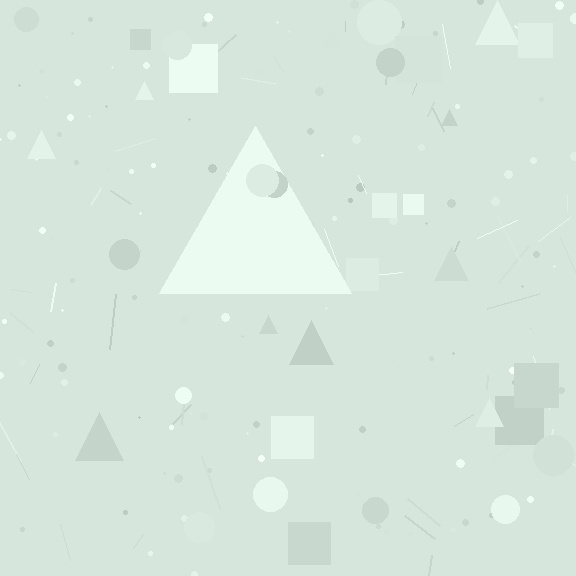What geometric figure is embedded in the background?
A triangle is embedded in the background.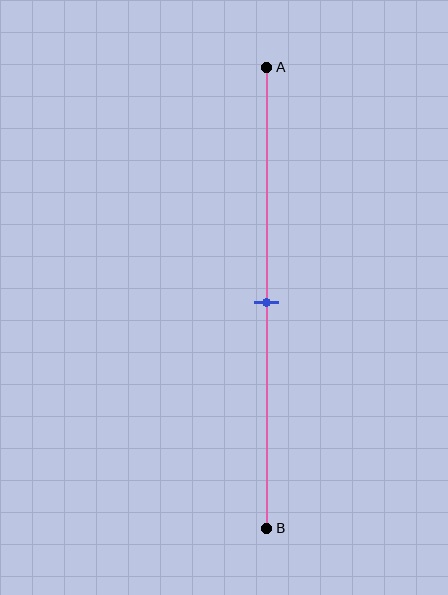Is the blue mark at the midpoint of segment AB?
Yes, the mark is approximately at the midpoint.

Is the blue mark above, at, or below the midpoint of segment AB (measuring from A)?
The blue mark is approximately at the midpoint of segment AB.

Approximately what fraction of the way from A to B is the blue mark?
The blue mark is approximately 50% of the way from A to B.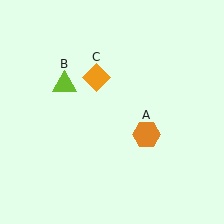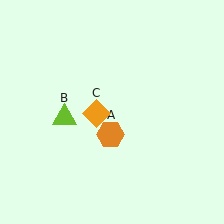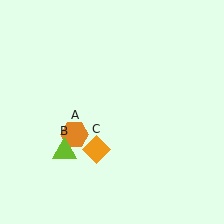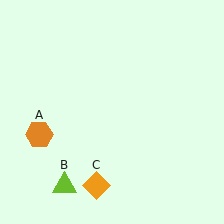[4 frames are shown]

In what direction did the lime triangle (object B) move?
The lime triangle (object B) moved down.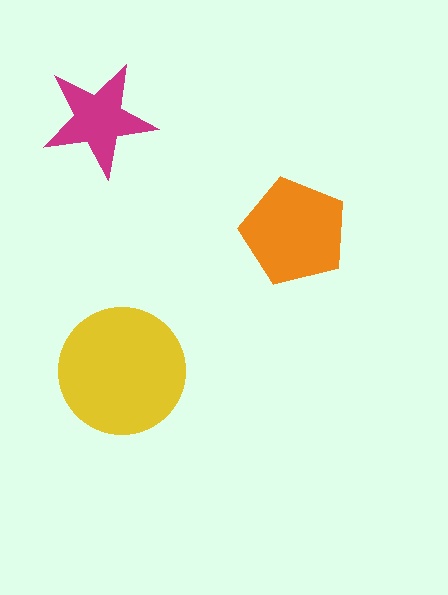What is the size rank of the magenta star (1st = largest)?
3rd.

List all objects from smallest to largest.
The magenta star, the orange pentagon, the yellow circle.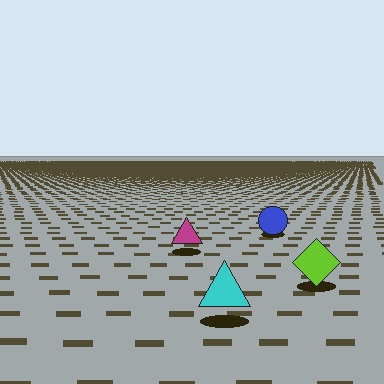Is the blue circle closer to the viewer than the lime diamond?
No. The lime diamond is closer — you can tell from the texture gradient: the ground texture is coarser near it.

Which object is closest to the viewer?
The cyan triangle is closest. The texture marks near it are larger and more spread out.